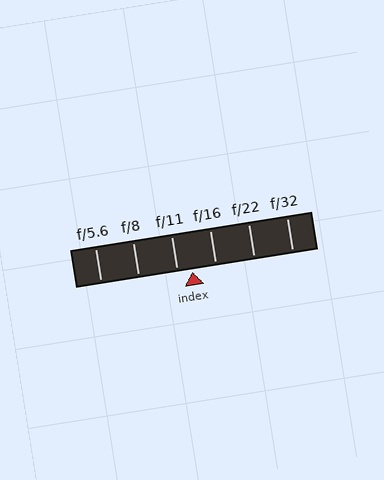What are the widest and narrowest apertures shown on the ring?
The widest aperture shown is f/5.6 and the narrowest is f/32.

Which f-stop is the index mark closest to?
The index mark is closest to f/11.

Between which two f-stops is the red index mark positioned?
The index mark is between f/11 and f/16.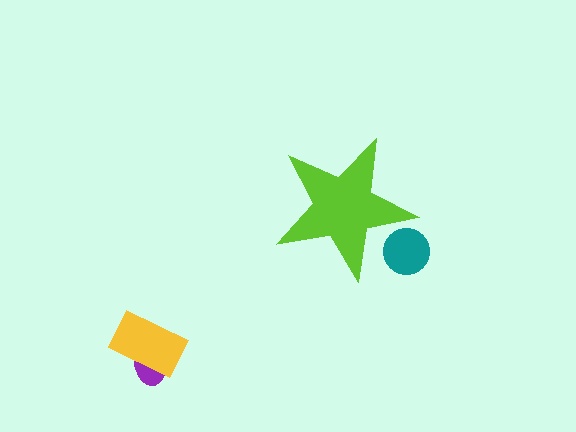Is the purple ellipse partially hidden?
No, the purple ellipse is fully visible.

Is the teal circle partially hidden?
Yes, the teal circle is partially hidden behind the lime star.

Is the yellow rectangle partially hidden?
No, the yellow rectangle is fully visible.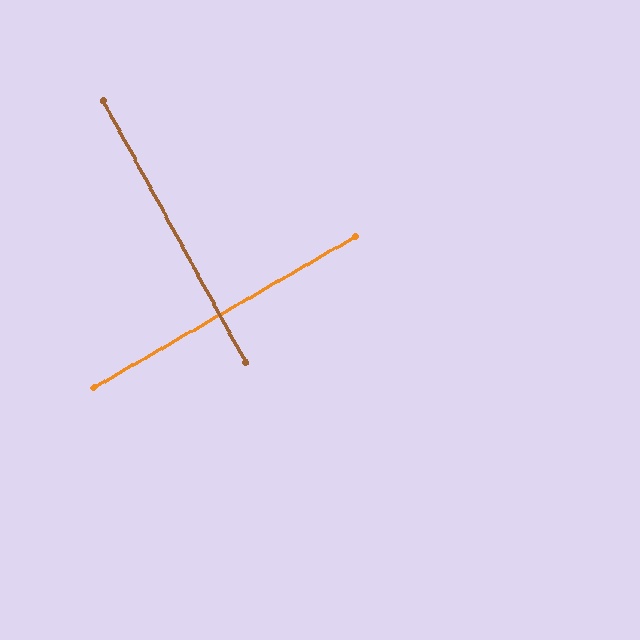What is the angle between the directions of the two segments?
Approximately 89 degrees.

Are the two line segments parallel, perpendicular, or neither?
Perpendicular — they meet at approximately 89°.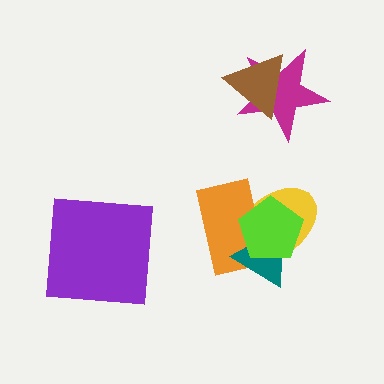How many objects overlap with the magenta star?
1 object overlaps with the magenta star.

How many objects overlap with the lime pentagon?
3 objects overlap with the lime pentagon.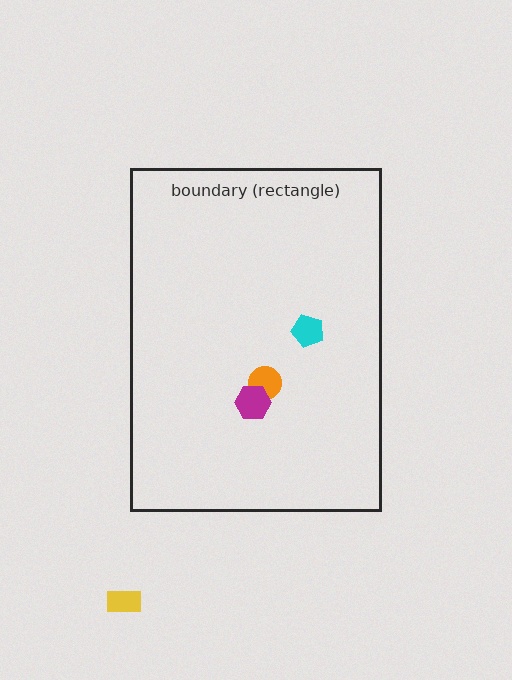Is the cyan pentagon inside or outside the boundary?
Inside.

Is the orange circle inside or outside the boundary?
Inside.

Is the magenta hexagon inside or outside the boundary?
Inside.